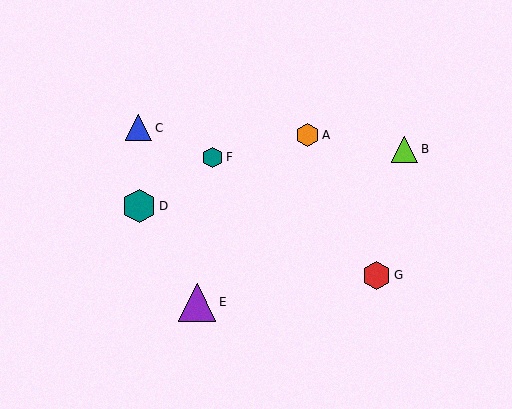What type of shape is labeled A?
Shape A is an orange hexagon.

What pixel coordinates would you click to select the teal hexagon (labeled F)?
Click at (213, 157) to select the teal hexagon F.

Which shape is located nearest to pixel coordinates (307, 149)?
The orange hexagon (labeled A) at (307, 135) is nearest to that location.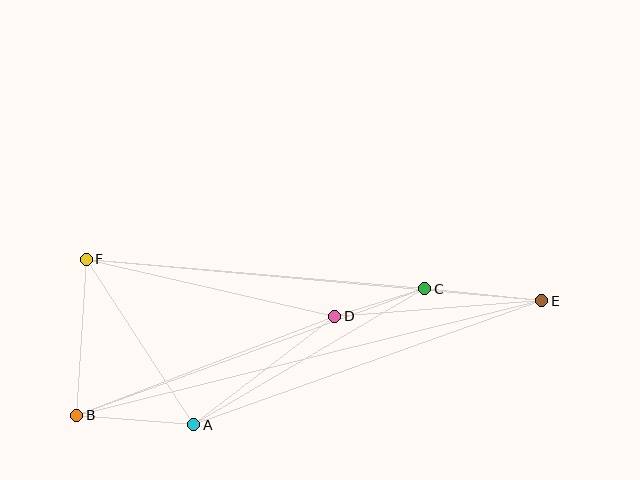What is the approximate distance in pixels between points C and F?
The distance between C and F is approximately 340 pixels.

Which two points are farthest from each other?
Points B and E are farthest from each other.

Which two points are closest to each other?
Points C and D are closest to each other.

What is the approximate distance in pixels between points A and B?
The distance between A and B is approximately 117 pixels.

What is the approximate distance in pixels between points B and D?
The distance between B and D is approximately 276 pixels.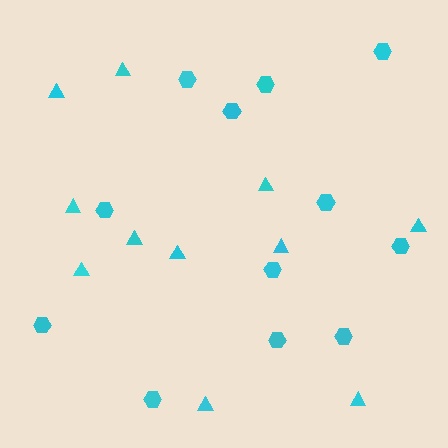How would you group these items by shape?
There are 2 groups: one group of hexagons (12) and one group of triangles (11).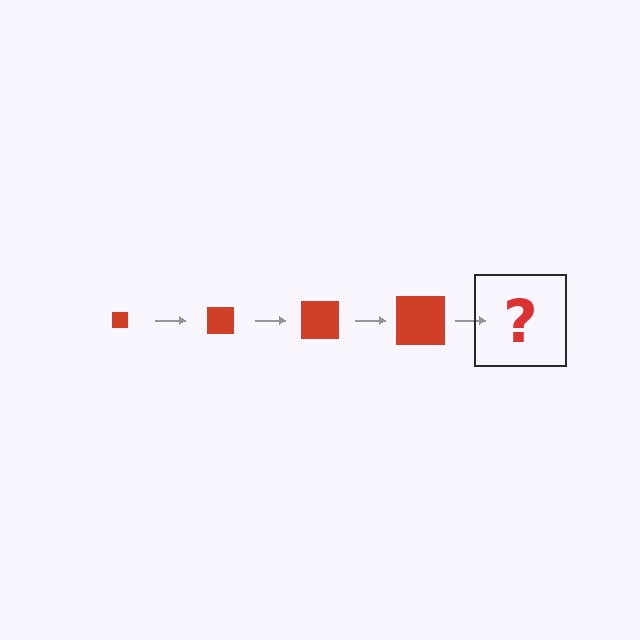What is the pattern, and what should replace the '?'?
The pattern is that the square gets progressively larger each step. The '?' should be a red square, larger than the previous one.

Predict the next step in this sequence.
The next step is a red square, larger than the previous one.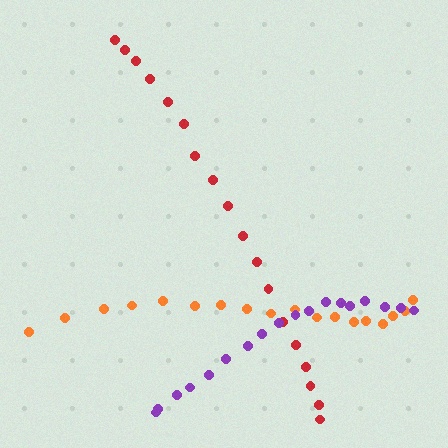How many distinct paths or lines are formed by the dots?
There are 3 distinct paths.